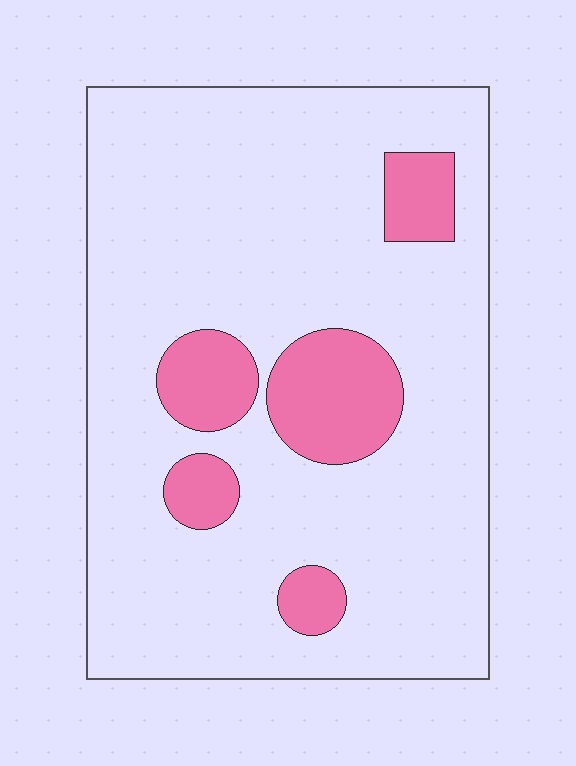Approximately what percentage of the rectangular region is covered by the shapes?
Approximately 15%.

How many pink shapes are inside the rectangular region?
5.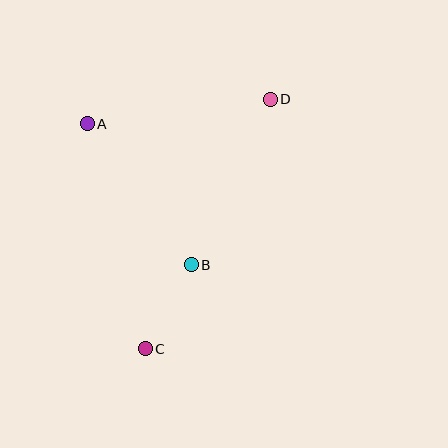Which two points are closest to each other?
Points B and C are closest to each other.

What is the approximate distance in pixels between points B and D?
The distance between B and D is approximately 183 pixels.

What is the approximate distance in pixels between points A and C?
The distance between A and C is approximately 232 pixels.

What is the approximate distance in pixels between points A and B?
The distance between A and B is approximately 175 pixels.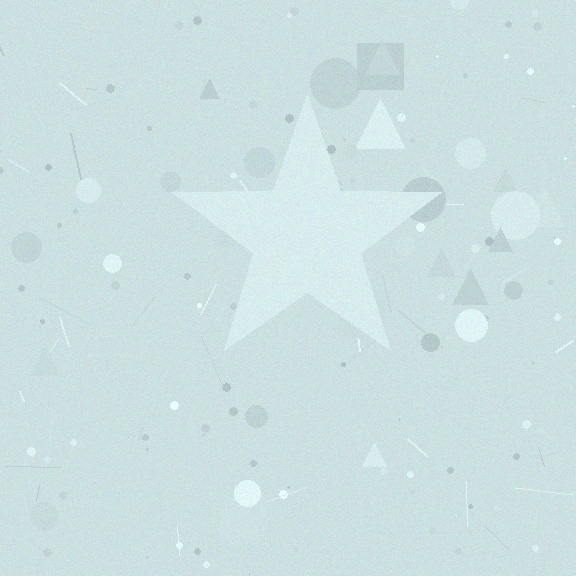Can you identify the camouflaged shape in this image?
The camouflaged shape is a star.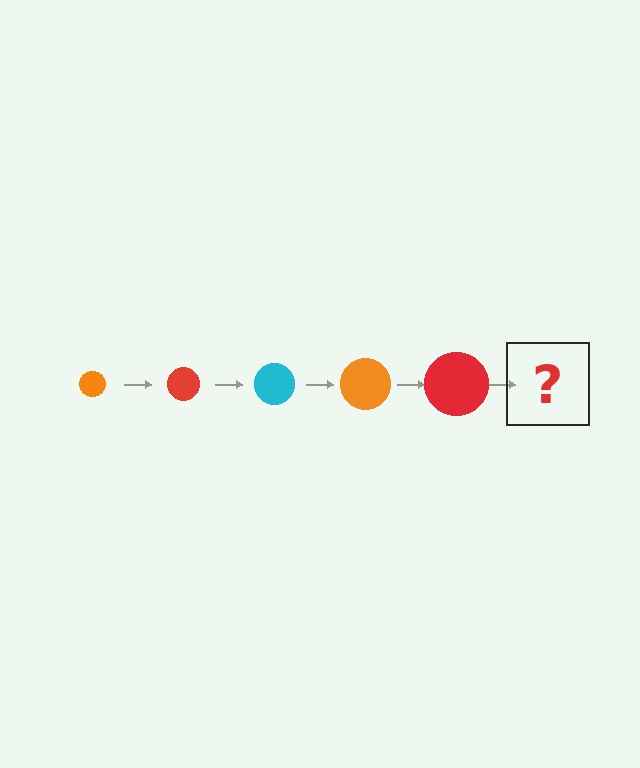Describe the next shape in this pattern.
It should be a cyan circle, larger than the previous one.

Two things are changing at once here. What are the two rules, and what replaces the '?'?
The two rules are that the circle grows larger each step and the color cycles through orange, red, and cyan. The '?' should be a cyan circle, larger than the previous one.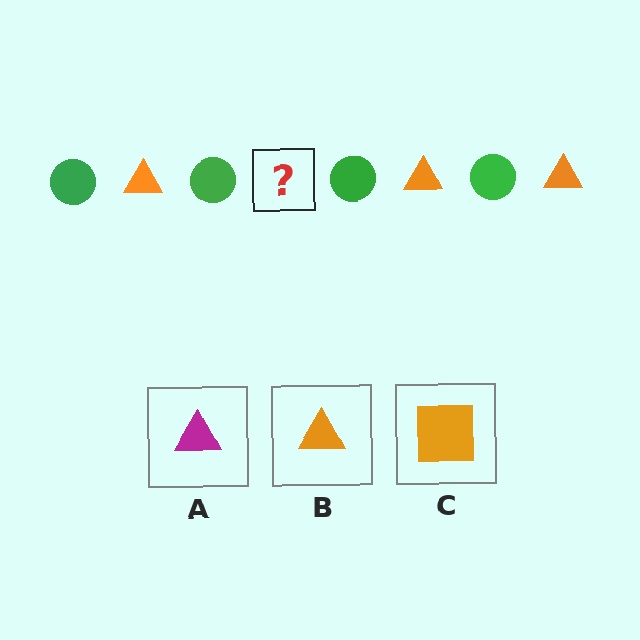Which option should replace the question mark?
Option B.